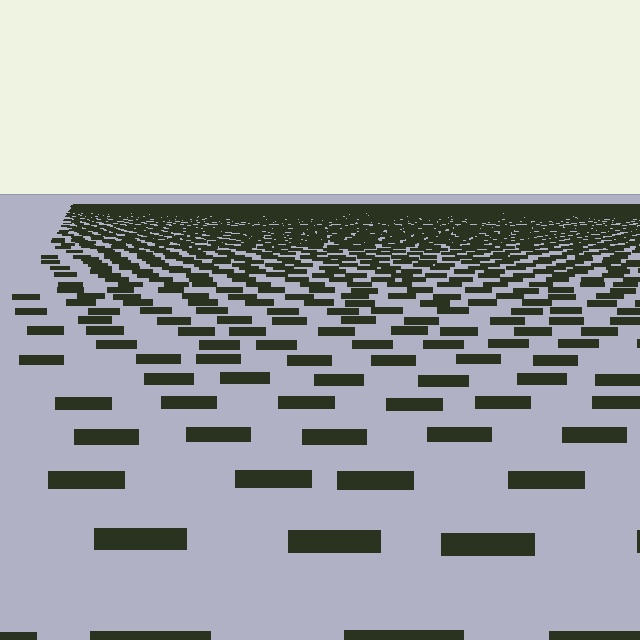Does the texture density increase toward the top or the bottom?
Density increases toward the top.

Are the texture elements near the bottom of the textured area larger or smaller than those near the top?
Larger. Near the bottom, elements are closer to the viewer and appear at a bigger on-screen size.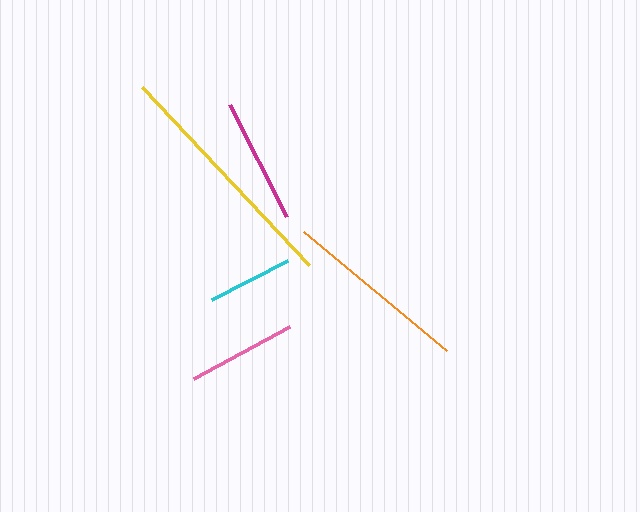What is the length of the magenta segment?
The magenta segment is approximately 126 pixels long.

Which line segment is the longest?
The yellow line is the longest at approximately 244 pixels.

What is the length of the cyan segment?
The cyan segment is approximately 86 pixels long.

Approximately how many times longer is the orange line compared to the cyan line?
The orange line is approximately 2.2 times the length of the cyan line.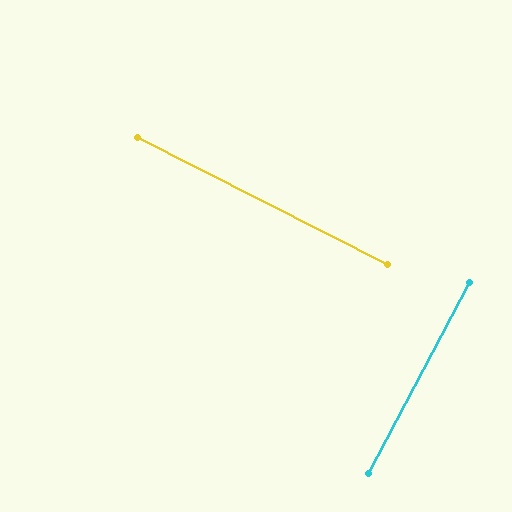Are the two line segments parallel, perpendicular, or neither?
Perpendicular — they meet at approximately 89°.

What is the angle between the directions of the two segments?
Approximately 89 degrees.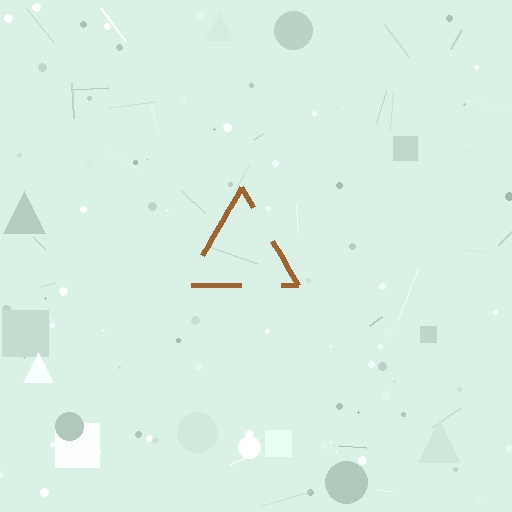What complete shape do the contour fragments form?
The contour fragments form a triangle.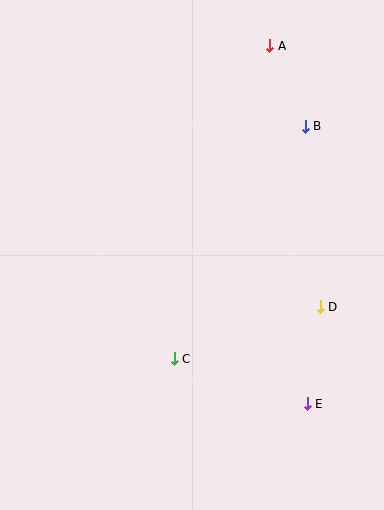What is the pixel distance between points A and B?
The distance between A and B is 88 pixels.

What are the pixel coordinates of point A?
Point A is at (270, 46).